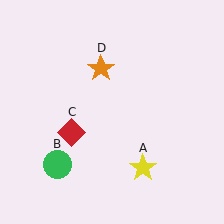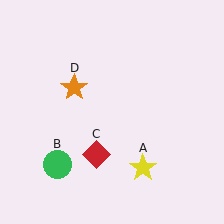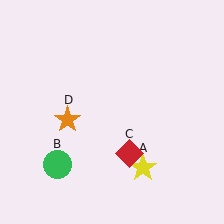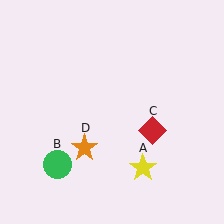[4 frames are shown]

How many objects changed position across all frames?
2 objects changed position: red diamond (object C), orange star (object D).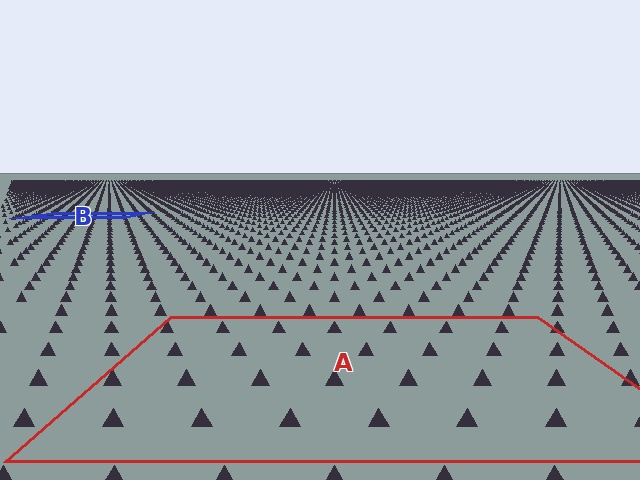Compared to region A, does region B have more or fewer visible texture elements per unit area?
Region B has more texture elements per unit area — they are packed more densely because it is farther away.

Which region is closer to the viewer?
Region A is closer. The texture elements there are larger and more spread out.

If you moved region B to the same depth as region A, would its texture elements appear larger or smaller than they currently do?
They would appear larger. At a closer depth, the same texture elements are projected at a bigger on-screen size.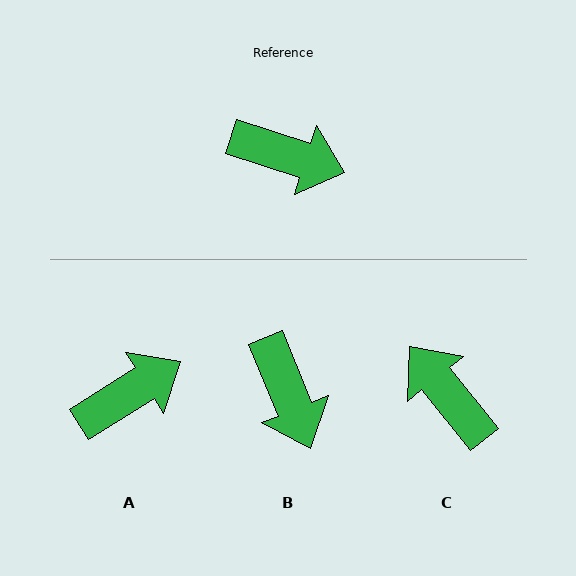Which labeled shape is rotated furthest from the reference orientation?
C, about 146 degrees away.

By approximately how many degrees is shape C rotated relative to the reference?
Approximately 146 degrees counter-clockwise.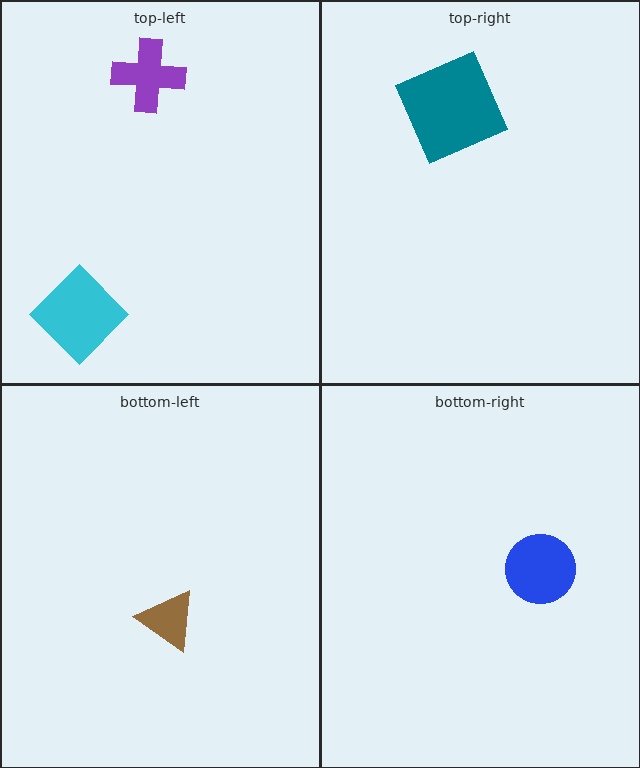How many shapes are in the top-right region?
1.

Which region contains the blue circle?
The bottom-right region.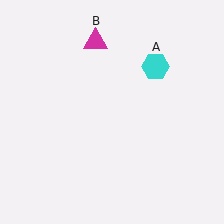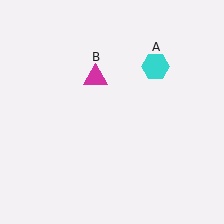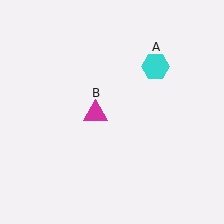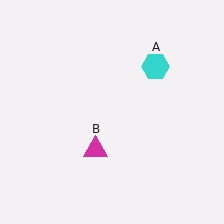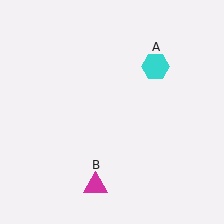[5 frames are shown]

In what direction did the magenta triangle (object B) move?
The magenta triangle (object B) moved down.